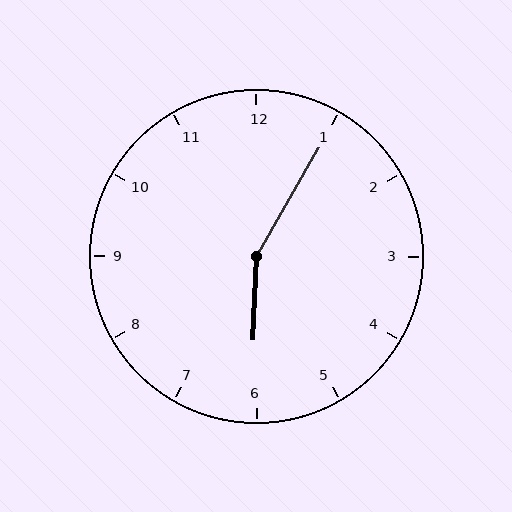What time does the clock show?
6:05.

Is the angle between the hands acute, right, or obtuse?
It is obtuse.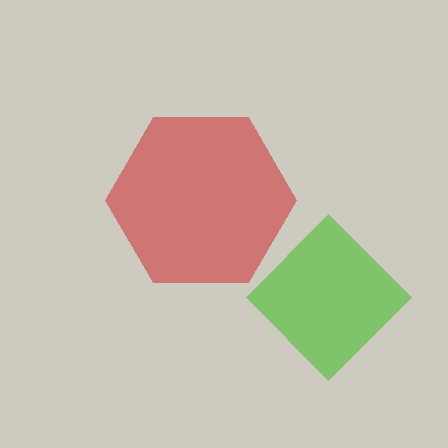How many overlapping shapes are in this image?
There are 2 overlapping shapes in the image.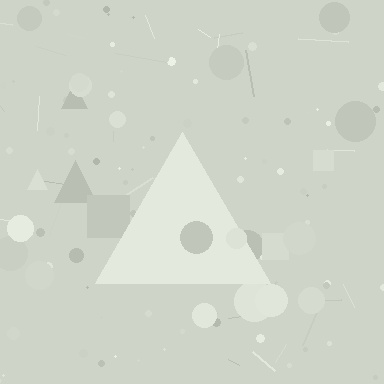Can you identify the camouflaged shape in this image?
The camouflaged shape is a triangle.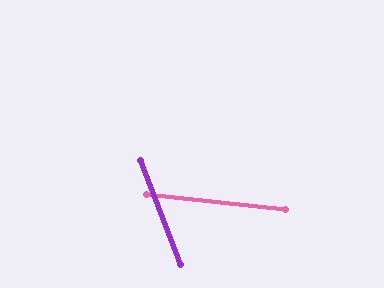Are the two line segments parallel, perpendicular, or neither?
Neither parallel nor perpendicular — they differ by about 63°.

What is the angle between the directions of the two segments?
Approximately 63 degrees.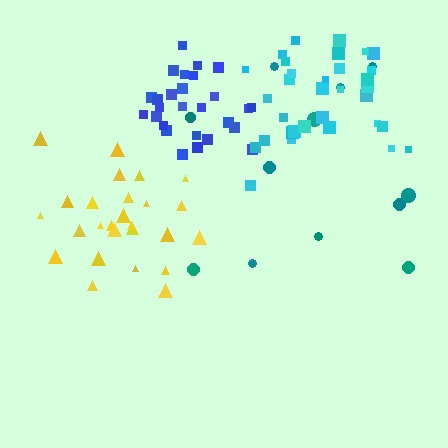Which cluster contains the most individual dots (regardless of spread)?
Cyan (33).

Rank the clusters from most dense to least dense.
blue, cyan, yellow, teal.